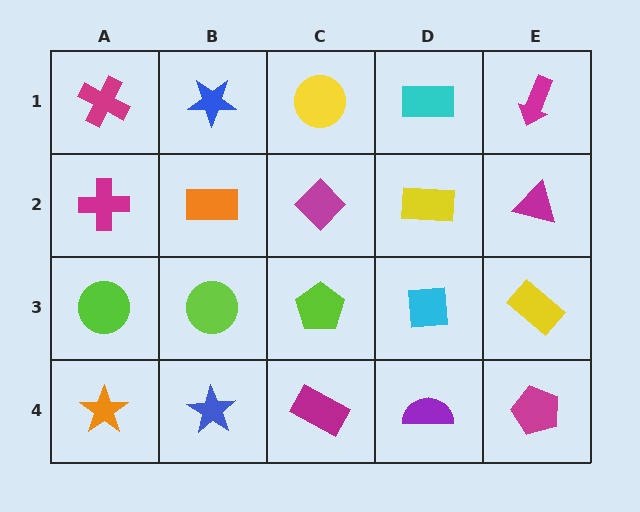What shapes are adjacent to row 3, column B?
An orange rectangle (row 2, column B), a blue star (row 4, column B), a lime circle (row 3, column A), a lime pentagon (row 3, column C).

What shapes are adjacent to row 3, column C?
A magenta diamond (row 2, column C), a magenta rectangle (row 4, column C), a lime circle (row 3, column B), a cyan square (row 3, column D).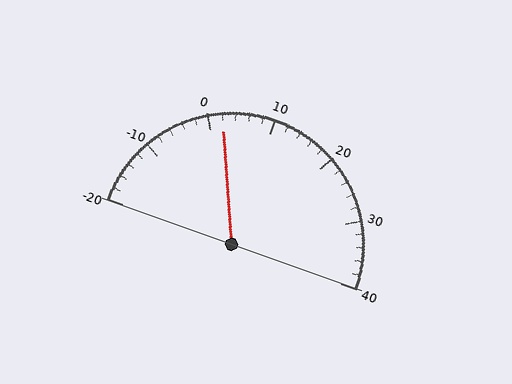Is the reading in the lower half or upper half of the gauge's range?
The reading is in the lower half of the range (-20 to 40).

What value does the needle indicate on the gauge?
The needle indicates approximately 2.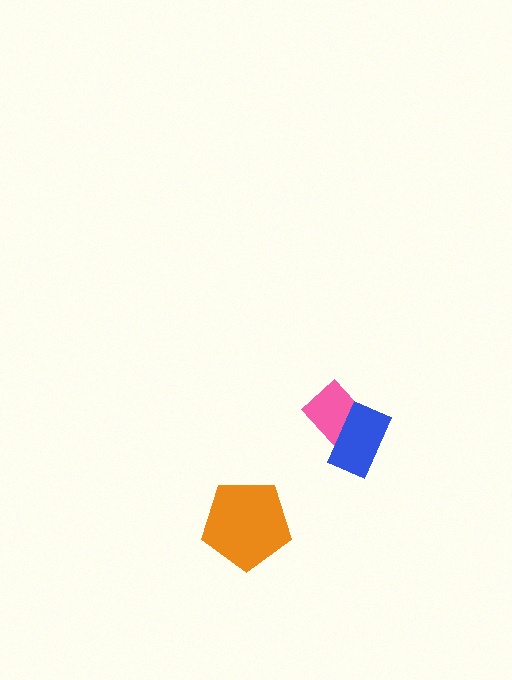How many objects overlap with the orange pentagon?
0 objects overlap with the orange pentagon.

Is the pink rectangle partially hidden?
Yes, it is partially covered by another shape.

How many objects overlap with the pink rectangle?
1 object overlaps with the pink rectangle.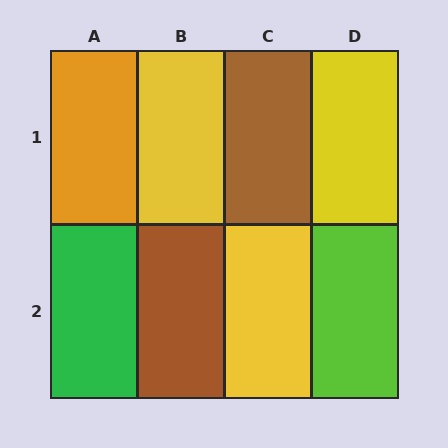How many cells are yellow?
3 cells are yellow.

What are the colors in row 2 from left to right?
Green, brown, yellow, lime.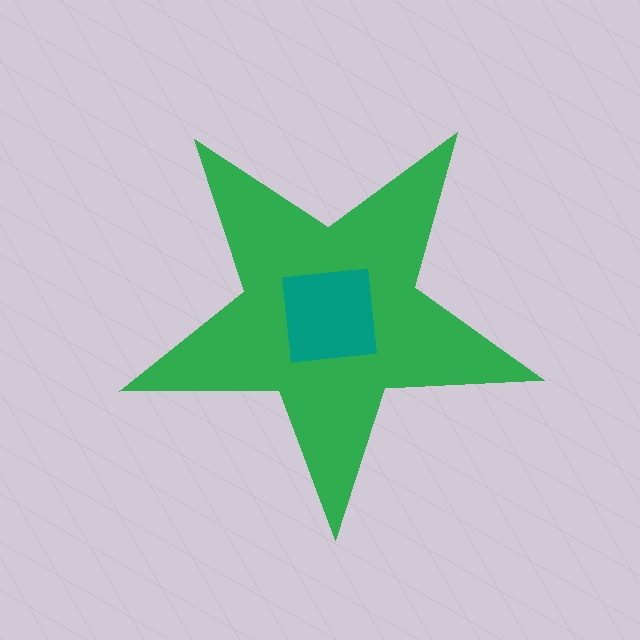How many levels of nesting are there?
2.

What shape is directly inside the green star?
The teal square.